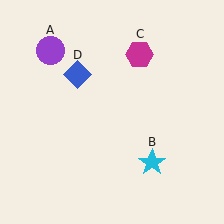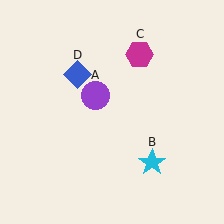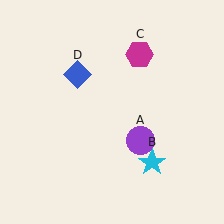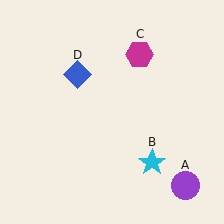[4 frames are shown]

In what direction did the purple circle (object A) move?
The purple circle (object A) moved down and to the right.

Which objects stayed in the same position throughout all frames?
Cyan star (object B) and magenta hexagon (object C) and blue diamond (object D) remained stationary.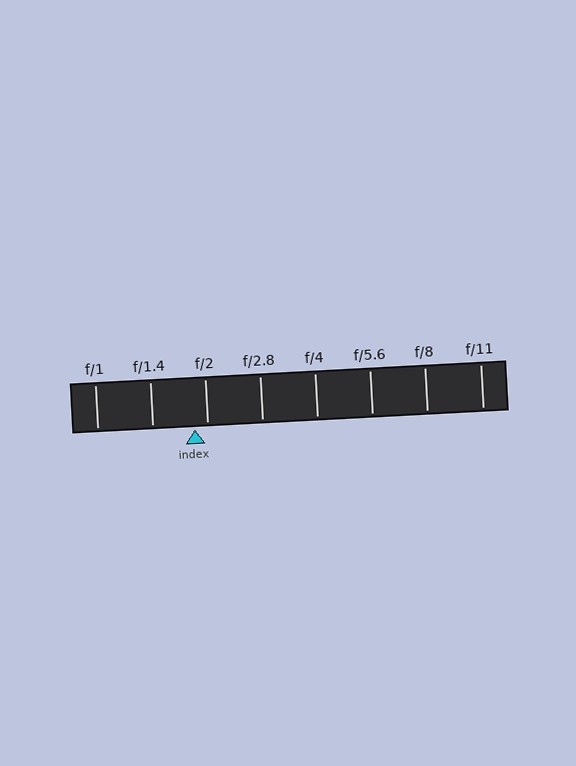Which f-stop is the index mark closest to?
The index mark is closest to f/2.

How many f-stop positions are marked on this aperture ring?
There are 8 f-stop positions marked.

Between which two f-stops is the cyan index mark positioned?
The index mark is between f/1.4 and f/2.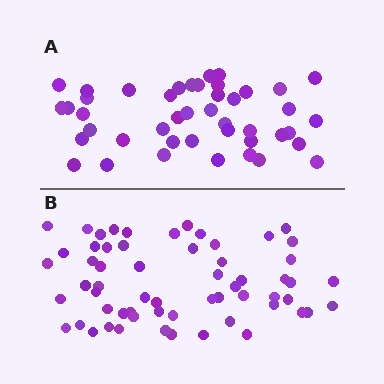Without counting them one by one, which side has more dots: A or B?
Region B (the bottom region) has more dots.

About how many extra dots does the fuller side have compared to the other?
Region B has approximately 15 more dots than region A.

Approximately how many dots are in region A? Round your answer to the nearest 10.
About 40 dots. (The exact count is 44, which rounds to 40.)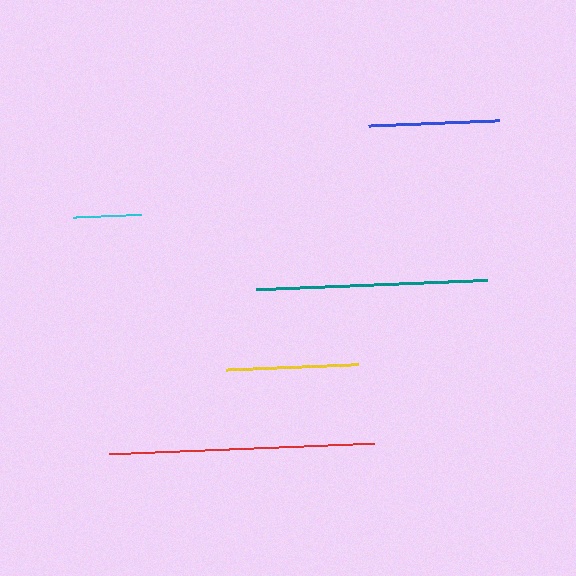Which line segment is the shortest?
The cyan line is the shortest at approximately 68 pixels.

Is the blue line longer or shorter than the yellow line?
The yellow line is longer than the blue line.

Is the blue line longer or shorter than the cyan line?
The blue line is longer than the cyan line.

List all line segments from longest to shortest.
From longest to shortest: red, teal, yellow, blue, cyan.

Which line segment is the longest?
The red line is the longest at approximately 266 pixels.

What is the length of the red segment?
The red segment is approximately 266 pixels long.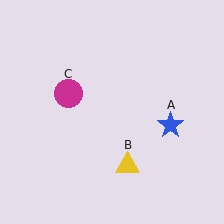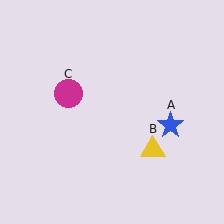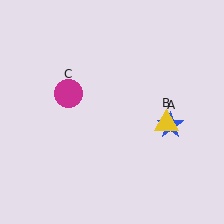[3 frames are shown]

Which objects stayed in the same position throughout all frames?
Blue star (object A) and magenta circle (object C) remained stationary.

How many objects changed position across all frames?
1 object changed position: yellow triangle (object B).